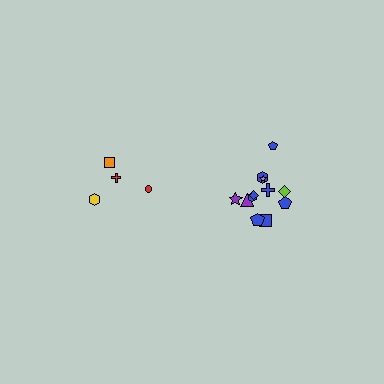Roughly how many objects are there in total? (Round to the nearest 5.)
Roughly 15 objects in total.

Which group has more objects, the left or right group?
The right group.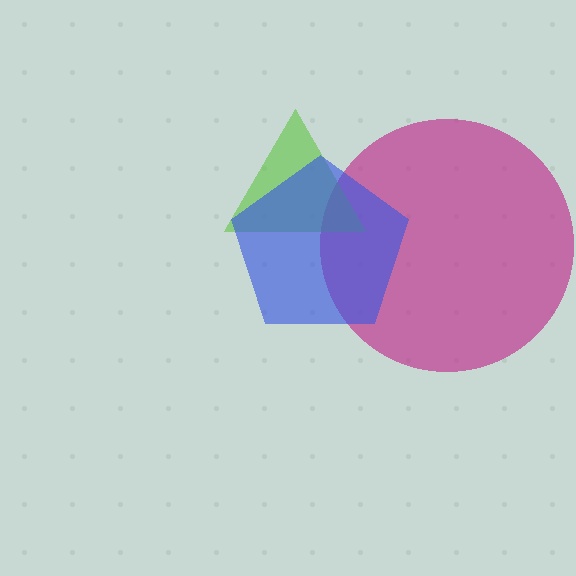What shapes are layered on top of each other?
The layered shapes are: a magenta circle, a lime triangle, a blue pentagon.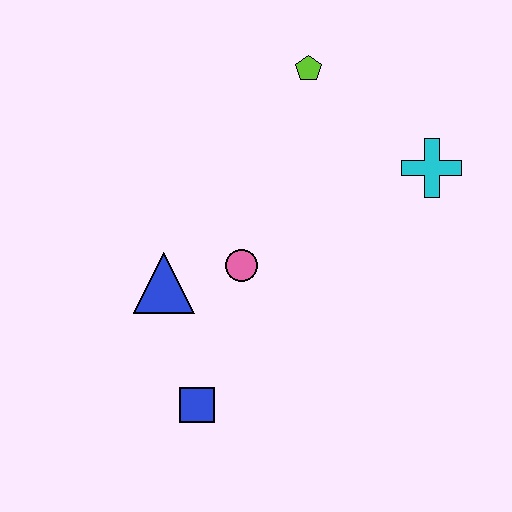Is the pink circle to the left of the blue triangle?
No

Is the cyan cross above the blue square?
Yes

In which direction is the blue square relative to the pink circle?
The blue square is below the pink circle.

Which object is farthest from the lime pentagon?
The blue square is farthest from the lime pentagon.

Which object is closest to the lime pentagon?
The cyan cross is closest to the lime pentagon.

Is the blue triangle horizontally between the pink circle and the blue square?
No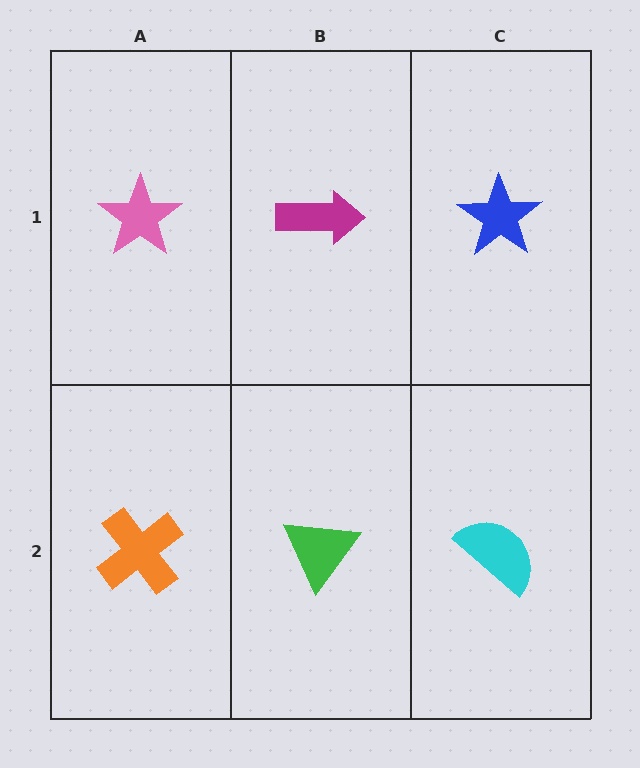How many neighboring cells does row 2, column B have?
3.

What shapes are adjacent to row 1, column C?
A cyan semicircle (row 2, column C), a magenta arrow (row 1, column B).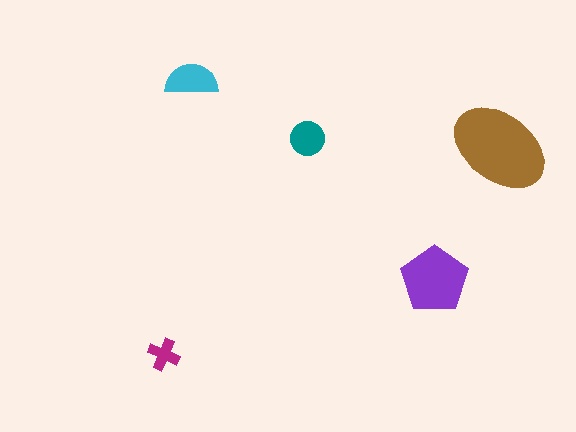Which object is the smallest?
The magenta cross.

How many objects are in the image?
There are 5 objects in the image.